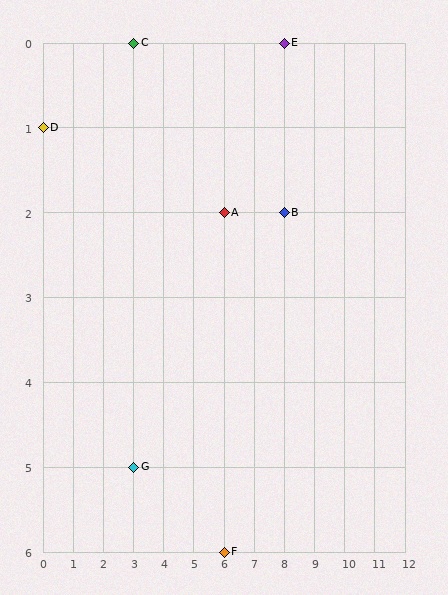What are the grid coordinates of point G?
Point G is at grid coordinates (3, 5).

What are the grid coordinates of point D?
Point D is at grid coordinates (0, 1).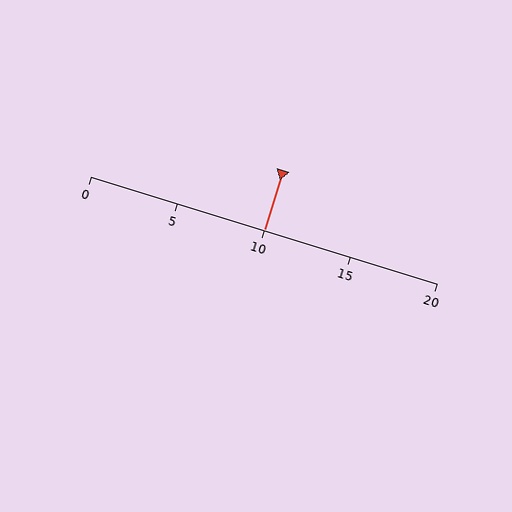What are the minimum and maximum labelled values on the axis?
The axis runs from 0 to 20.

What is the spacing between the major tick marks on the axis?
The major ticks are spaced 5 apart.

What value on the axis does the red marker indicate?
The marker indicates approximately 10.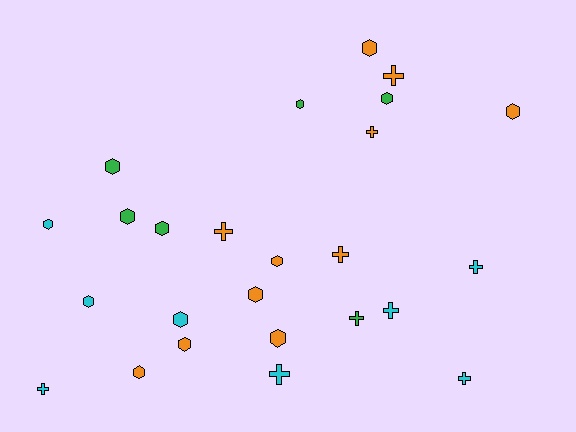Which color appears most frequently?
Orange, with 11 objects.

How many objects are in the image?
There are 25 objects.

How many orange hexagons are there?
There are 7 orange hexagons.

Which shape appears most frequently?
Hexagon, with 15 objects.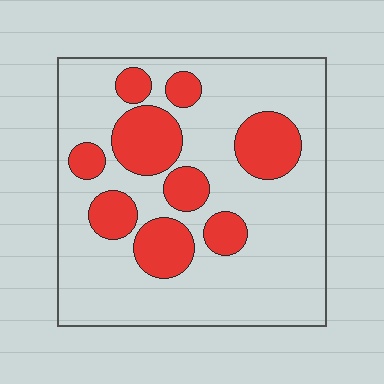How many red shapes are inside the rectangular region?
9.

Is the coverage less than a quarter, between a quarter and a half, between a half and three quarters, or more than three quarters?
Between a quarter and a half.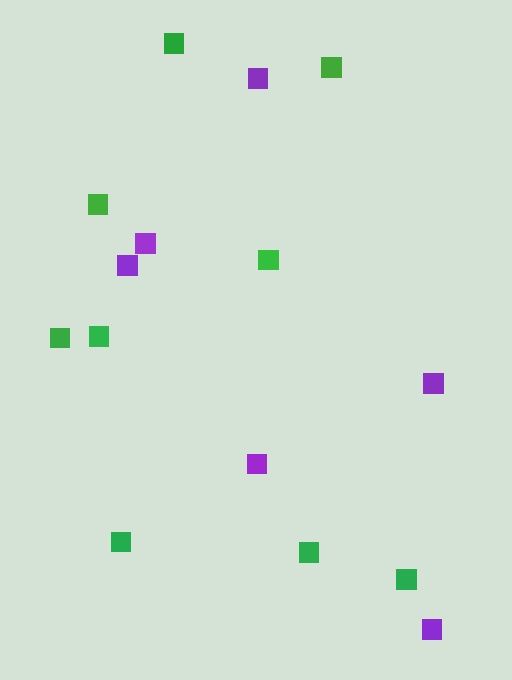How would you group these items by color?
There are 2 groups: one group of green squares (9) and one group of purple squares (6).